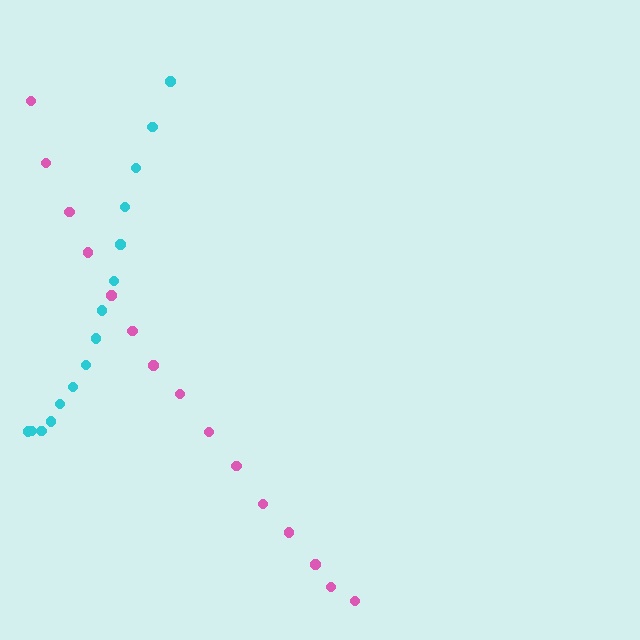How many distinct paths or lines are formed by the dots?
There are 2 distinct paths.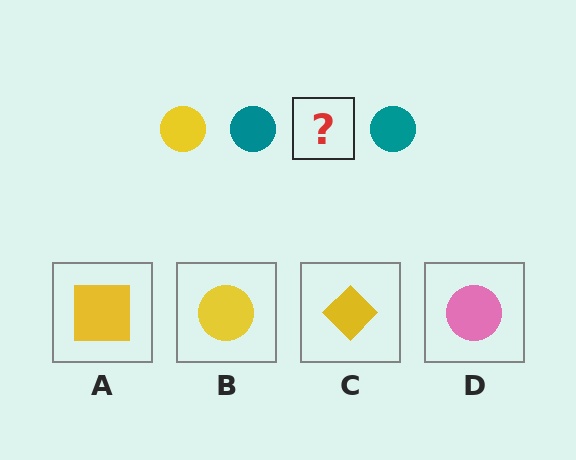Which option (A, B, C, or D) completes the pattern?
B.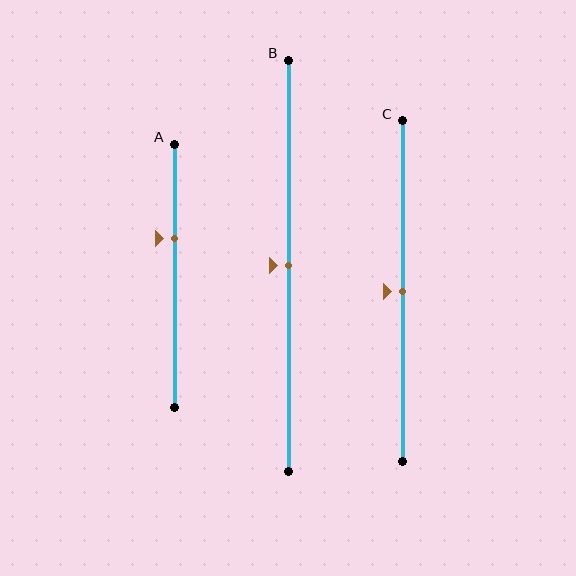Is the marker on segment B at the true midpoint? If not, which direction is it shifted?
Yes, the marker on segment B is at the true midpoint.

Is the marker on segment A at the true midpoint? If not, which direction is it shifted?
No, the marker on segment A is shifted upward by about 14% of the segment length.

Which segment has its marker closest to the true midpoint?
Segment B has its marker closest to the true midpoint.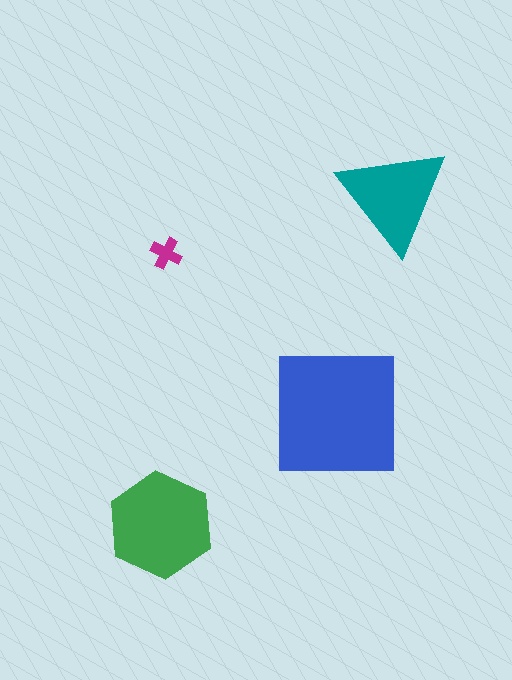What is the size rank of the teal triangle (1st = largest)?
3rd.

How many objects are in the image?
There are 4 objects in the image.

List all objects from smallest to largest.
The magenta cross, the teal triangle, the green hexagon, the blue square.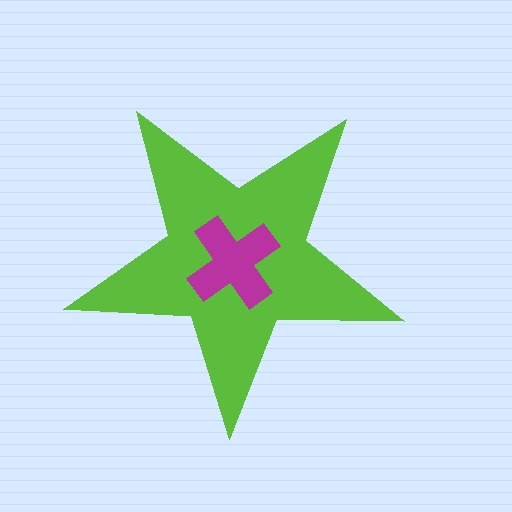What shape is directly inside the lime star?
The magenta cross.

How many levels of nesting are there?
2.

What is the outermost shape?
The lime star.